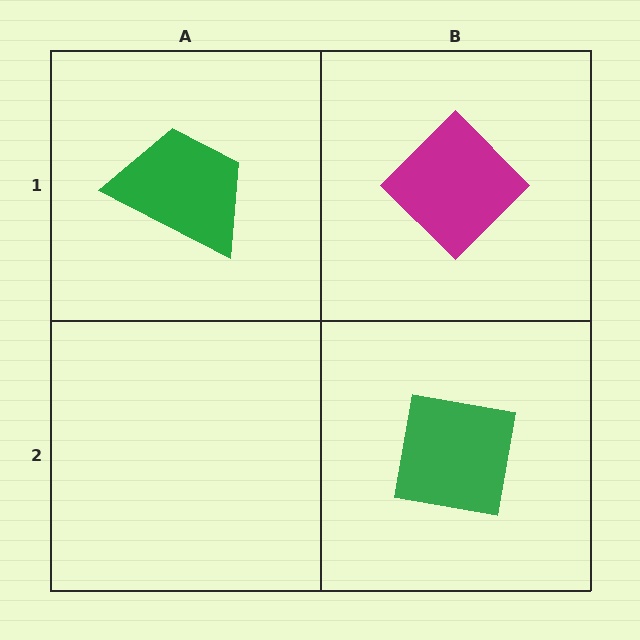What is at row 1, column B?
A magenta diamond.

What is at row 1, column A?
A green trapezoid.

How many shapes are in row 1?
2 shapes.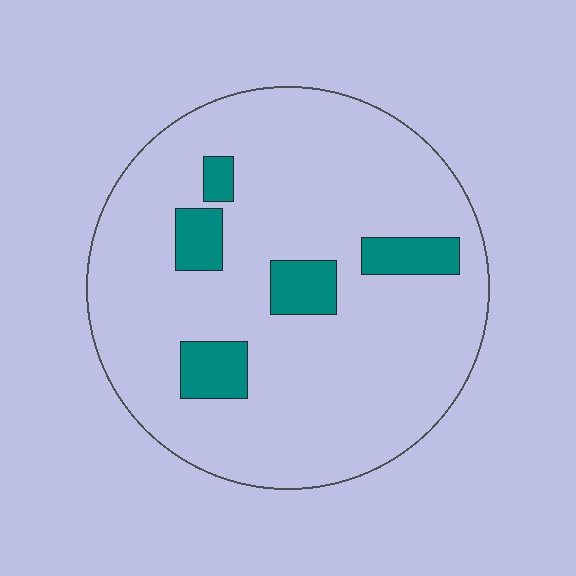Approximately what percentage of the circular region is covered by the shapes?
Approximately 10%.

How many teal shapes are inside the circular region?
5.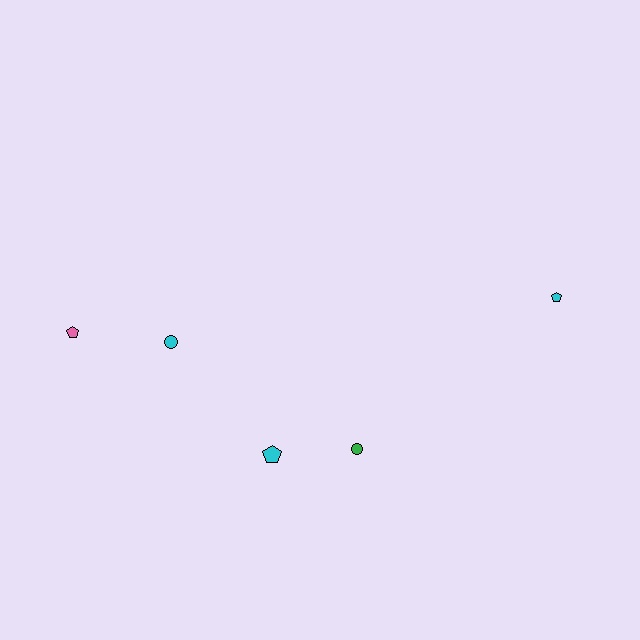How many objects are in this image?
There are 5 objects.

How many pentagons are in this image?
There are 3 pentagons.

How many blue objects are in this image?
There are no blue objects.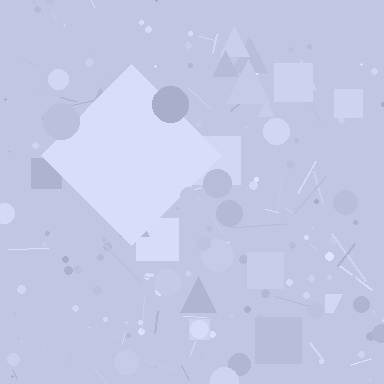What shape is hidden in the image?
A diamond is hidden in the image.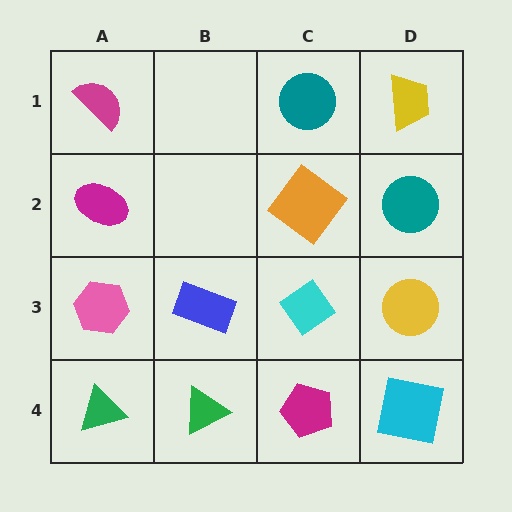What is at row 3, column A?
A pink hexagon.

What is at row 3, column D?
A yellow circle.